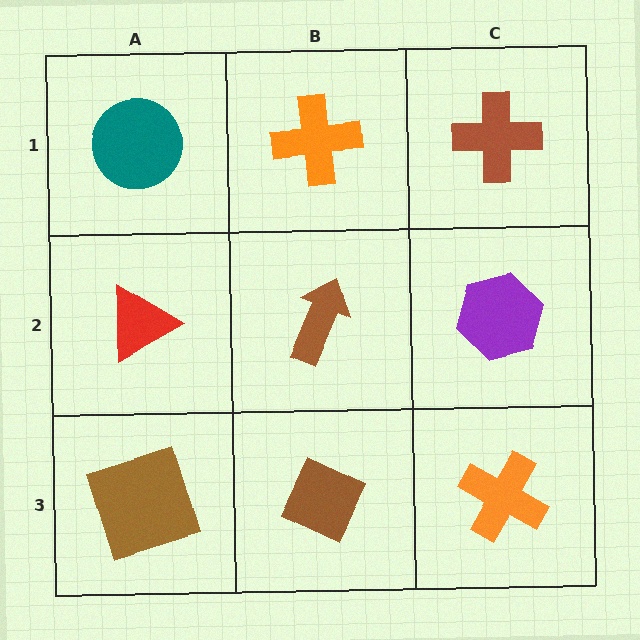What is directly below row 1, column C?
A purple hexagon.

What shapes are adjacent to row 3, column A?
A red triangle (row 2, column A), a brown diamond (row 3, column B).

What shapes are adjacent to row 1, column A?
A red triangle (row 2, column A), an orange cross (row 1, column B).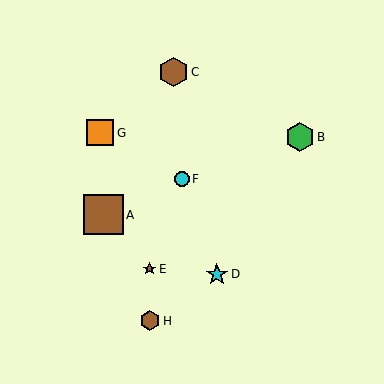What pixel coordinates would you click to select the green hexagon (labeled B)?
Click at (300, 137) to select the green hexagon B.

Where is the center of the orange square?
The center of the orange square is at (100, 133).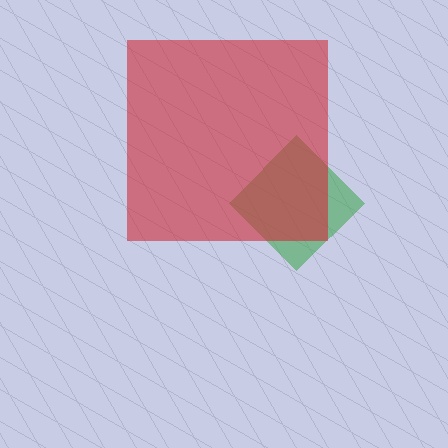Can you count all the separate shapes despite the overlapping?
Yes, there are 2 separate shapes.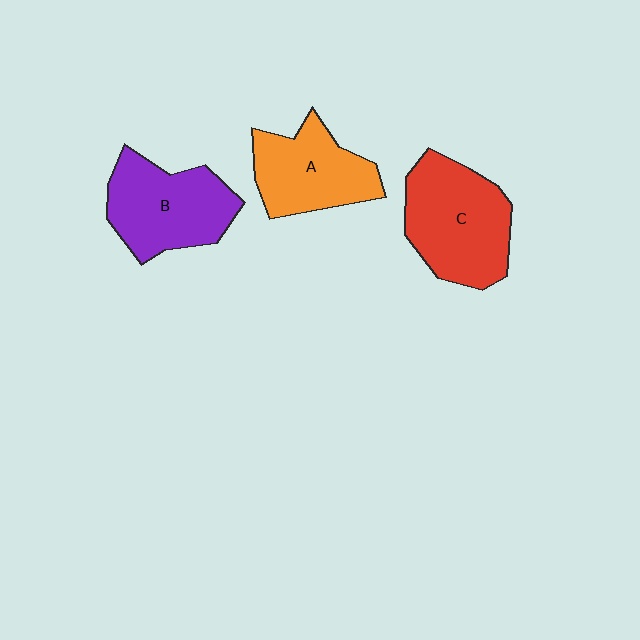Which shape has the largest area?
Shape C (red).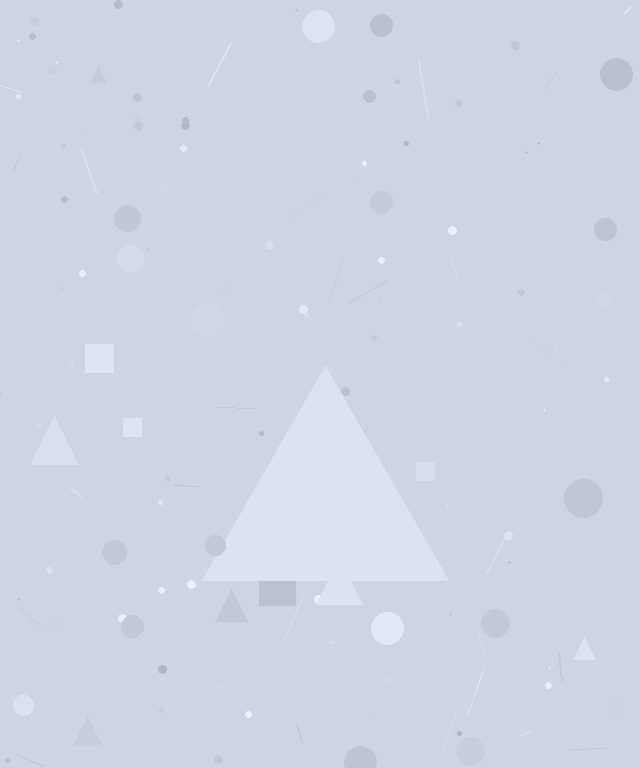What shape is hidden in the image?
A triangle is hidden in the image.